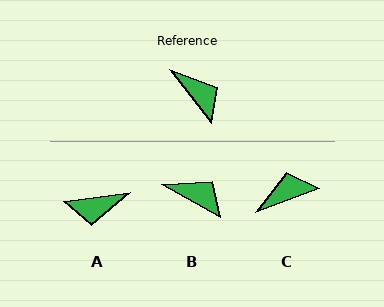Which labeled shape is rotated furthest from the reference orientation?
A, about 120 degrees away.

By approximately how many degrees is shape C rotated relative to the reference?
Approximately 73 degrees counter-clockwise.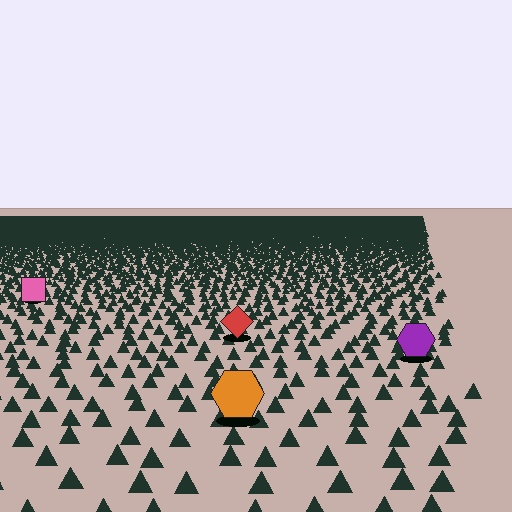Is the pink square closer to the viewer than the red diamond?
No. The red diamond is closer — you can tell from the texture gradient: the ground texture is coarser near it.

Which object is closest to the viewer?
The orange hexagon is closest. The texture marks near it are larger and more spread out.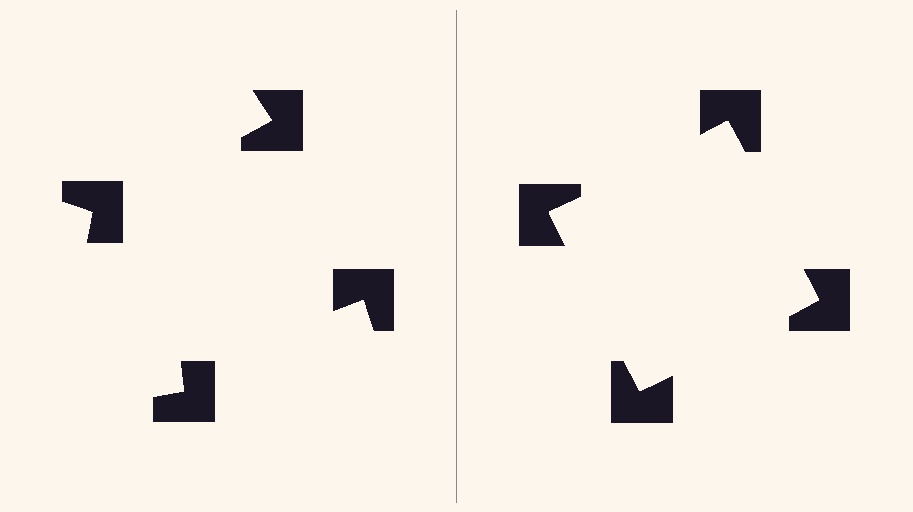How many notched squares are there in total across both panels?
8 — 4 on each side.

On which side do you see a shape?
An illusory square appears on the right side. On the left side the wedge cuts are rotated, so no coherent shape forms.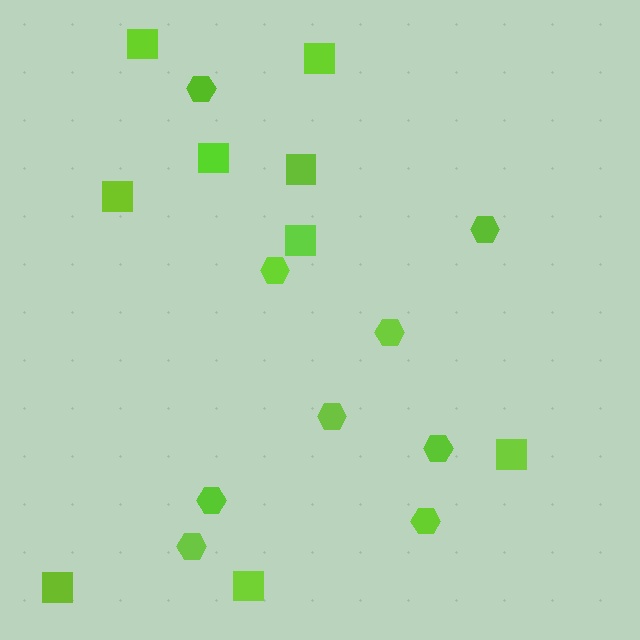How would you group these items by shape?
There are 2 groups: one group of squares (9) and one group of hexagons (9).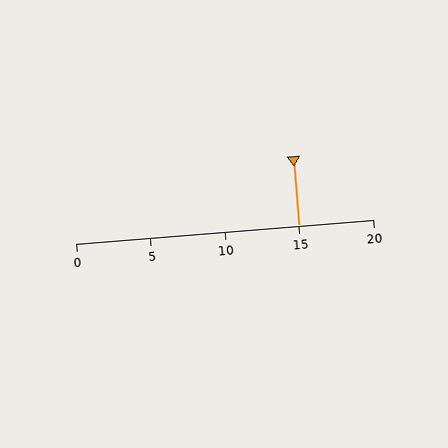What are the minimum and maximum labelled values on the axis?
The axis runs from 0 to 20.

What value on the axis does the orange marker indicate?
The marker indicates approximately 15.